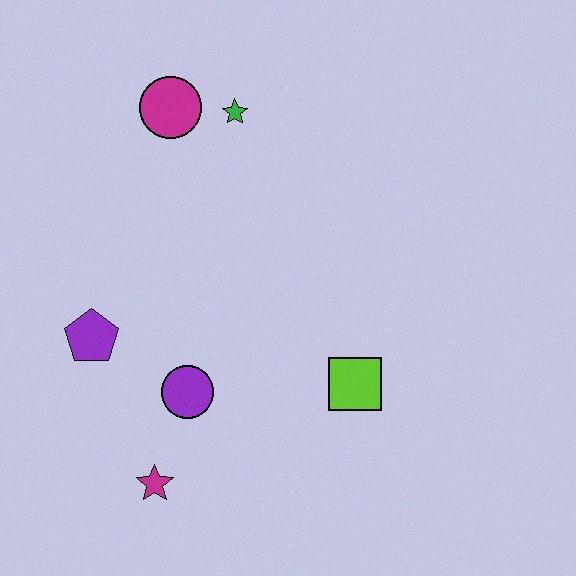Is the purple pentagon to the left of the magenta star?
Yes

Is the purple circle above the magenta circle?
No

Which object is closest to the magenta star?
The purple circle is closest to the magenta star.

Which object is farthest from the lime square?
The magenta circle is farthest from the lime square.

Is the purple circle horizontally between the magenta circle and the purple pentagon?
No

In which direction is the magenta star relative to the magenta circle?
The magenta star is below the magenta circle.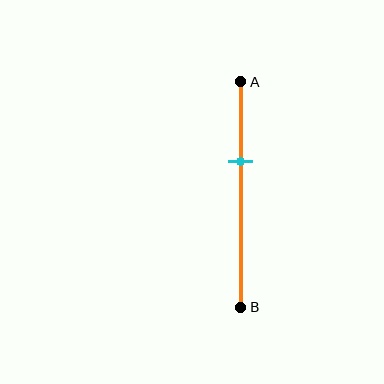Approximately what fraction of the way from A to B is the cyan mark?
The cyan mark is approximately 35% of the way from A to B.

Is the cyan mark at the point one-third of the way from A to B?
Yes, the mark is approximately at the one-third point.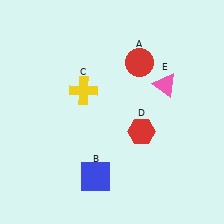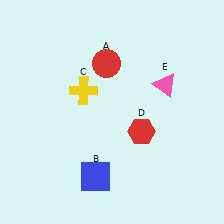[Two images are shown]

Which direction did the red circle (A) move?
The red circle (A) moved left.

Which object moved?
The red circle (A) moved left.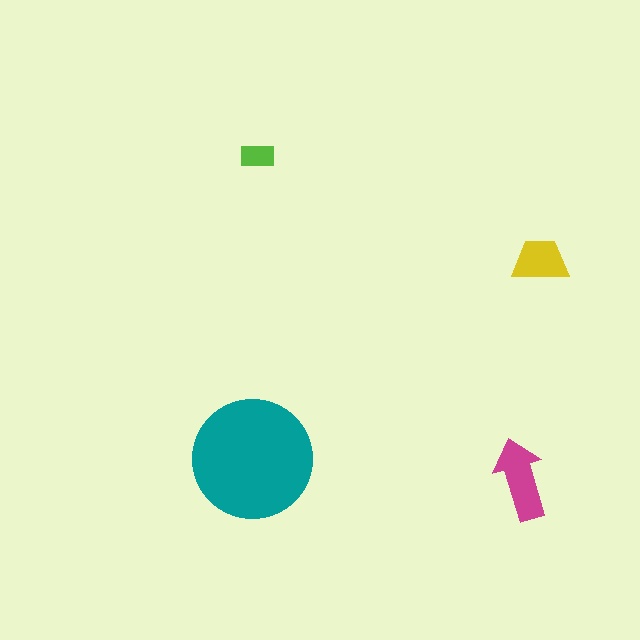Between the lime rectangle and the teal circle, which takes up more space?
The teal circle.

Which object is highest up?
The lime rectangle is topmost.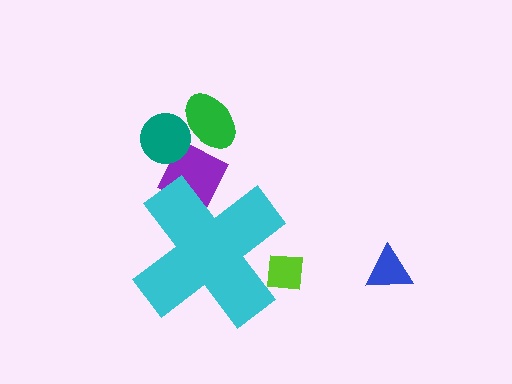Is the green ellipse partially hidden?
No, the green ellipse is fully visible.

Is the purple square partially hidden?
Yes, the purple square is partially hidden behind the cyan cross.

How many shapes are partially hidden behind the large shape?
2 shapes are partially hidden.